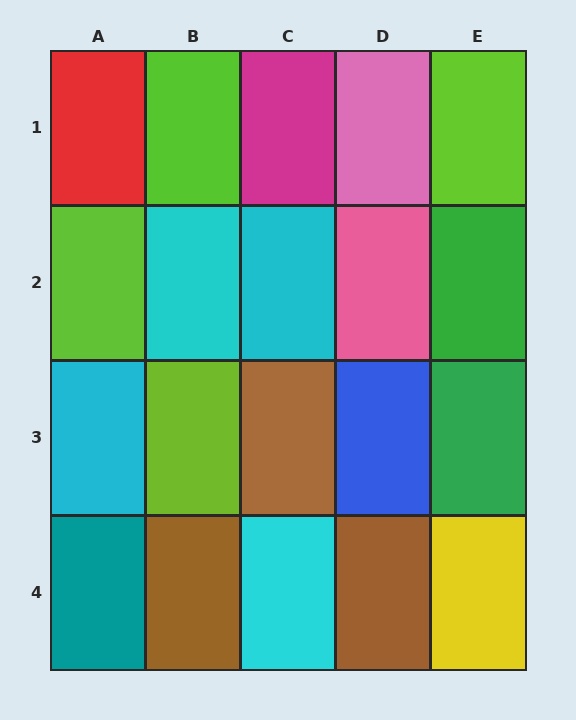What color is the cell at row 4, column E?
Yellow.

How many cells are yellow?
1 cell is yellow.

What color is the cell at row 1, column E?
Lime.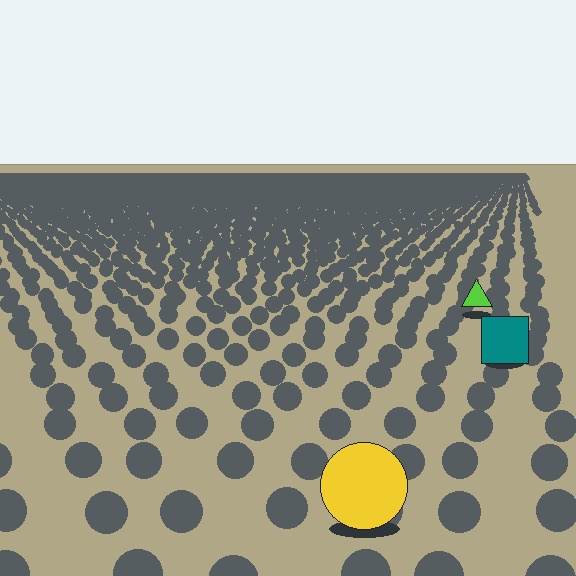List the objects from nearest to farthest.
From nearest to farthest: the yellow circle, the teal square, the lime triangle.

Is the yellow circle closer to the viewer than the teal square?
Yes. The yellow circle is closer — you can tell from the texture gradient: the ground texture is coarser near it.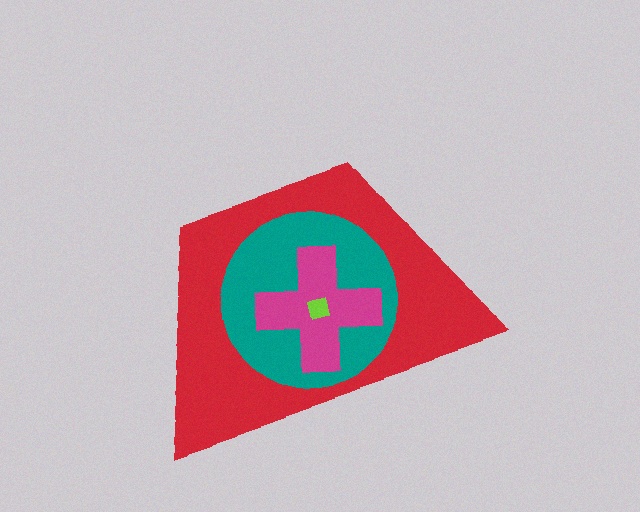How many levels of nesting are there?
4.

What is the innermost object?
The lime square.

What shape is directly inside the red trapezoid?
The teal circle.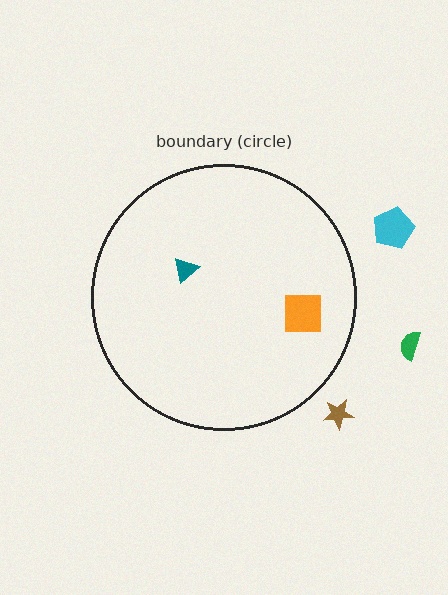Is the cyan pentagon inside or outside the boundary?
Outside.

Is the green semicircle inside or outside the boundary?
Outside.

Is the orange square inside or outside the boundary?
Inside.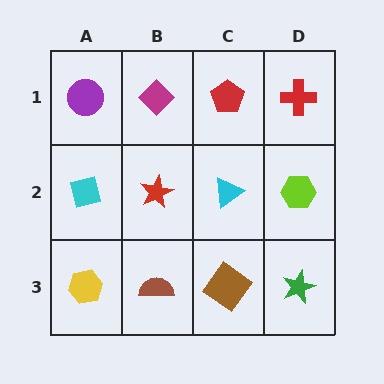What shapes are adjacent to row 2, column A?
A purple circle (row 1, column A), a yellow hexagon (row 3, column A), a red star (row 2, column B).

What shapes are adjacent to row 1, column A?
A cyan square (row 2, column A), a magenta diamond (row 1, column B).